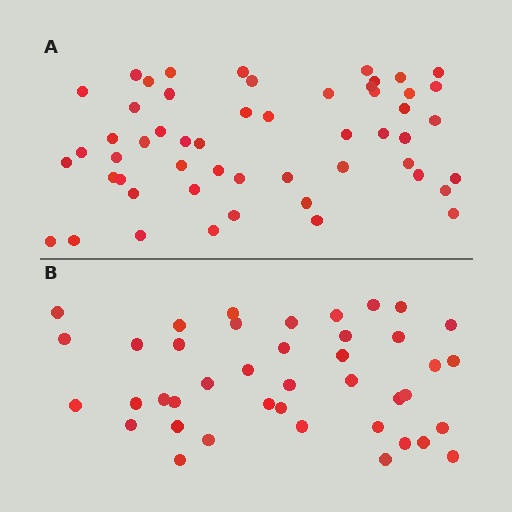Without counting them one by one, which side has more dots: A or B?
Region A (the top region) has more dots.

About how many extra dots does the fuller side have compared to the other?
Region A has roughly 12 or so more dots than region B.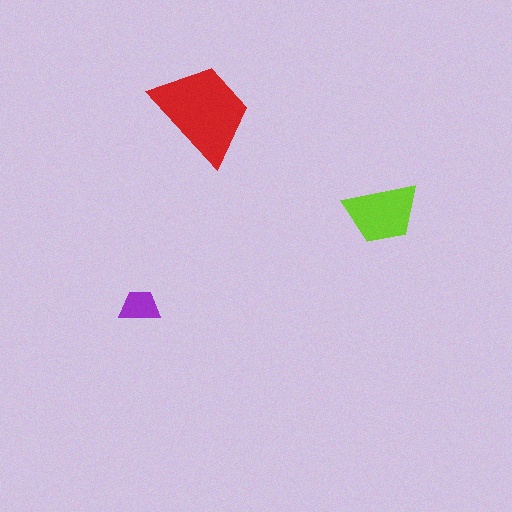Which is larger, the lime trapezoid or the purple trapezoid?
The lime one.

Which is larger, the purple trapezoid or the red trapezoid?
The red one.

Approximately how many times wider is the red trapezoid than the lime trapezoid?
About 1.5 times wider.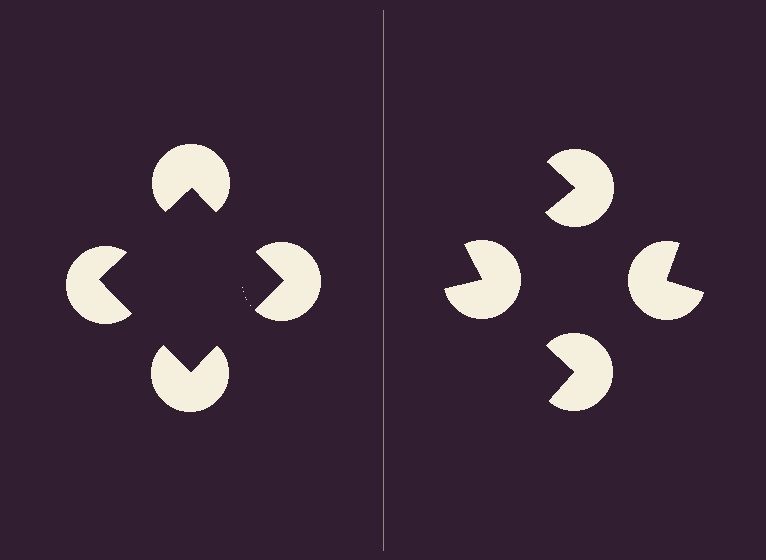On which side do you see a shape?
An illusory square appears on the left side. On the right side the wedge cuts are rotated, so no coherent shape forms.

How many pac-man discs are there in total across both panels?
8 — 4 on each side.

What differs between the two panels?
The pac-man discs are positioned identically on both sides; only the wedge orientations differ. On the left they align to a square; on the right they are misaligned.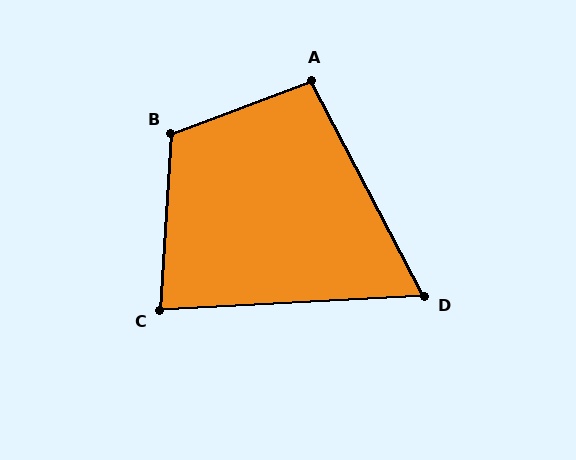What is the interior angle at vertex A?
Approximately 97 degrees (obtuse).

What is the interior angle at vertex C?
Approximately 83 degrees (acute).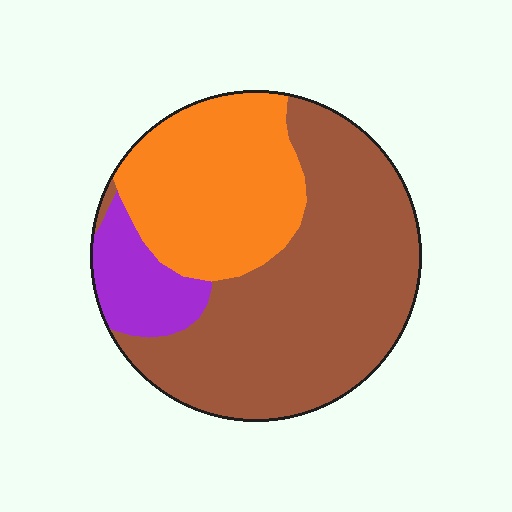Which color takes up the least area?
Purple, at roughly 10%.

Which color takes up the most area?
Brown, at roughly 55%.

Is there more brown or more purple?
Brown.